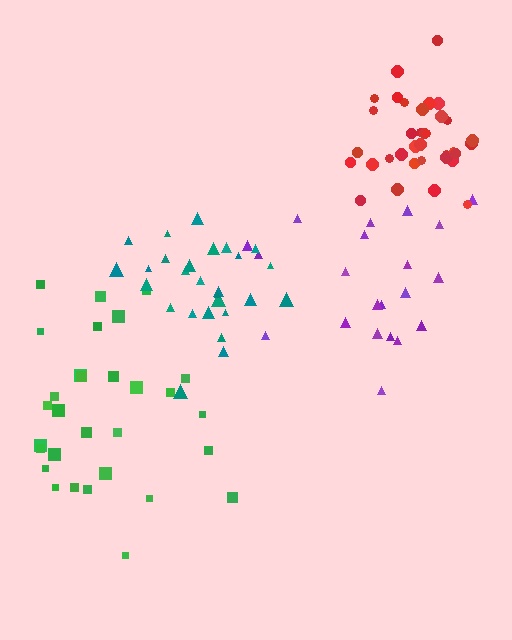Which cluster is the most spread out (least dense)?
Purple.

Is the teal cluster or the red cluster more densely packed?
Red.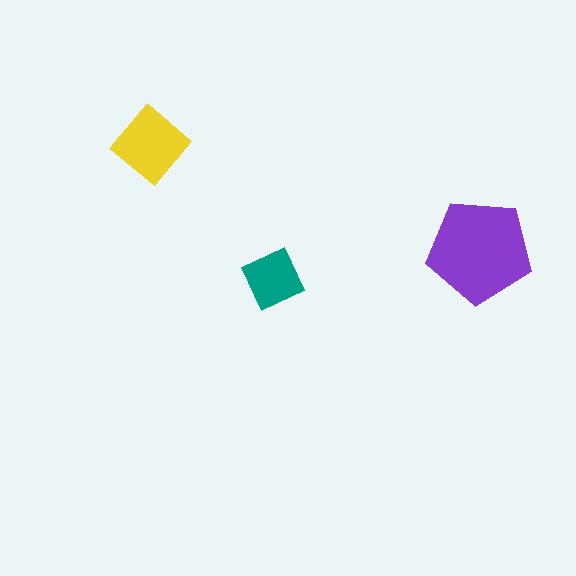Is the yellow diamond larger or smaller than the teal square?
Larger.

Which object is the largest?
The purple pentagon.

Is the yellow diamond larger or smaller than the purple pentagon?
Smaller.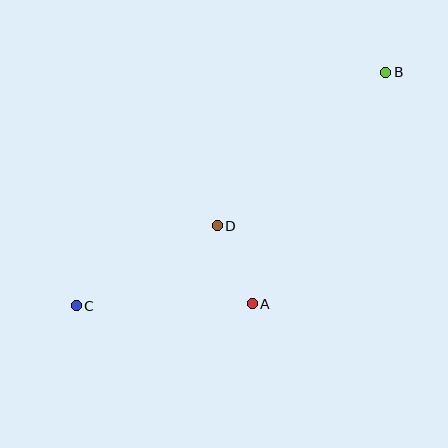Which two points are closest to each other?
Points A and D are closest to each other.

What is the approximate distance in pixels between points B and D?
The distance between B and D is approximately 228 pixels.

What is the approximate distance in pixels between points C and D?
The distance between C and D is approximately 162 pixels.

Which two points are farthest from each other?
Points B and C are farthest from each other.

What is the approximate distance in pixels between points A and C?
The distance between A and C is approximately 176 pixels.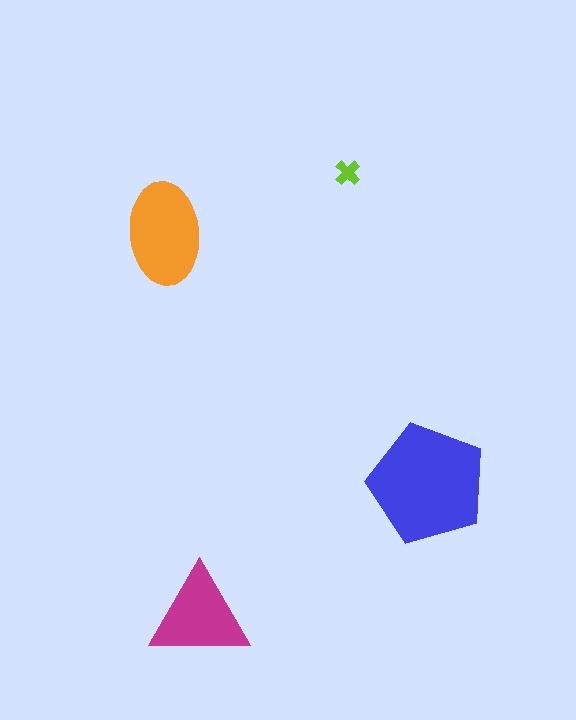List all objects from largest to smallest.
The blue pentagon, the orange ellipse, the magenta triangle, the lime cross.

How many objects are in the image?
There are 4 objects in the image.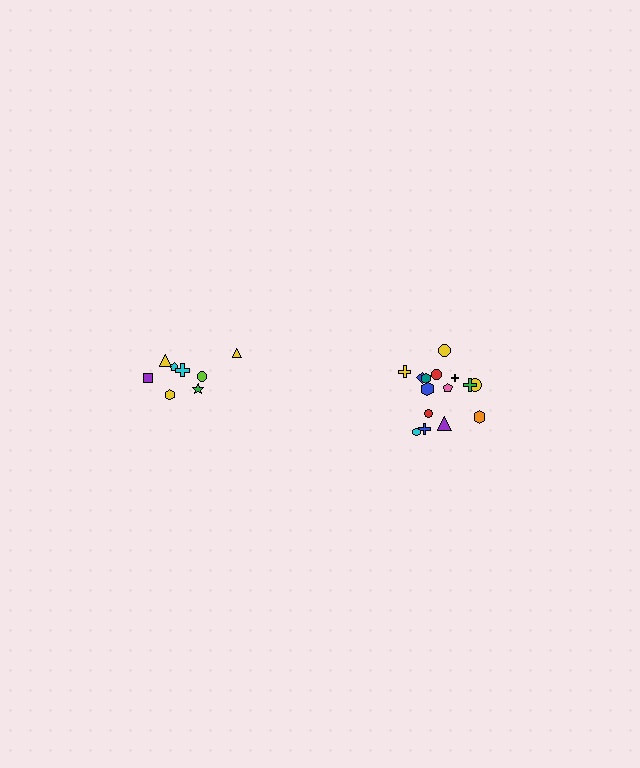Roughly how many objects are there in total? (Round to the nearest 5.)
Roughly 25 objects in total.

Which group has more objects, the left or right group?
The right group.